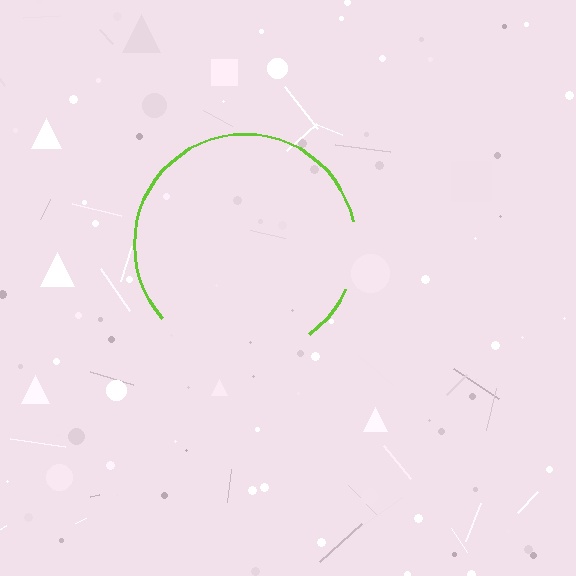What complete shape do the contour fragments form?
The contour fragments form a circle.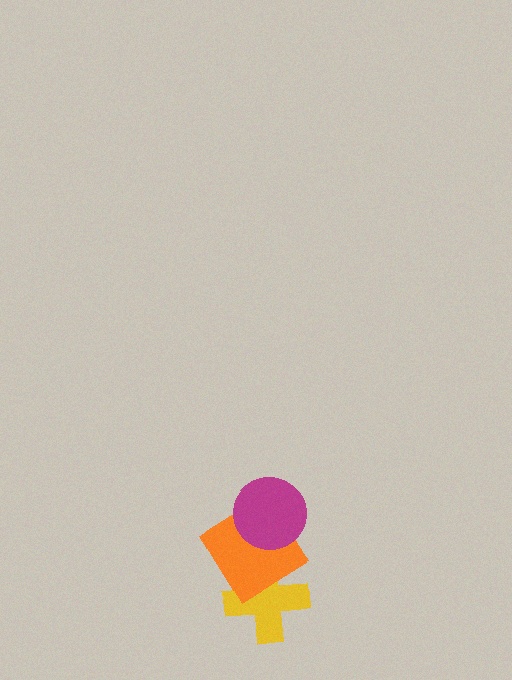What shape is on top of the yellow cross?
The orange diamond is on top of the yellow cross.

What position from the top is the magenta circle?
The magenta circle is 1st from the top.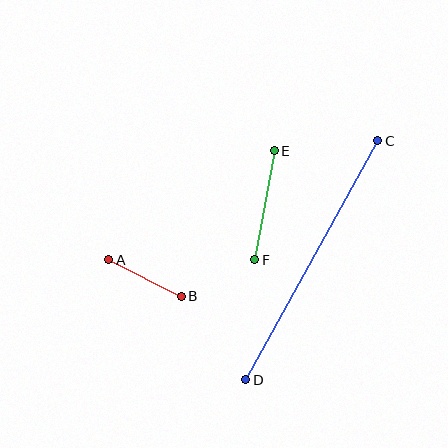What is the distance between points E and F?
The distance is approximately 111 pixels.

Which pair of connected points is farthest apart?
Points C and D are farthest apart.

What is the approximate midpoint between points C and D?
The midpoint is at approximately (312, 260) pixels.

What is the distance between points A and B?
The distance is approximately 81 pixels.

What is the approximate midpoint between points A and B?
The midpoint is at approximately (145, 278) pixels.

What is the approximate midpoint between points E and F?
The midpoint is at approximately (265, 205) pixels.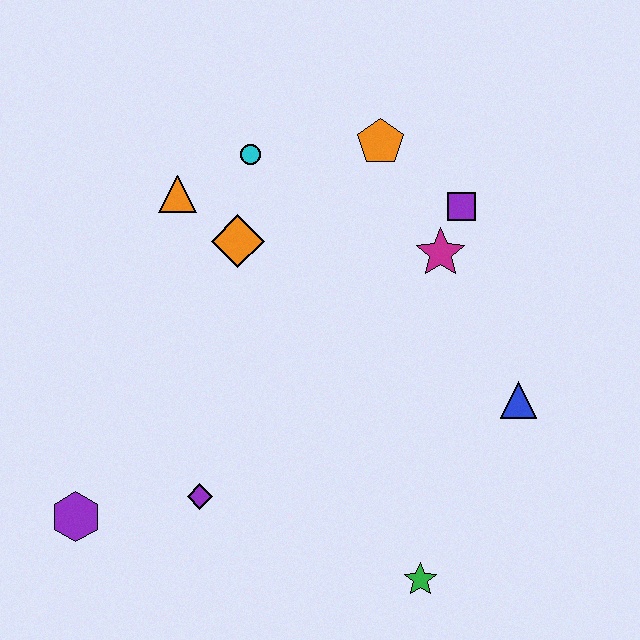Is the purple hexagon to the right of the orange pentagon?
No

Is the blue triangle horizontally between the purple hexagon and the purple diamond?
No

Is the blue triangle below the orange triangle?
Yes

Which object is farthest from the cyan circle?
The green star is farthest from the cyan circle.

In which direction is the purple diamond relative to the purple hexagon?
The purple diamond is to the right of the purple hexagon.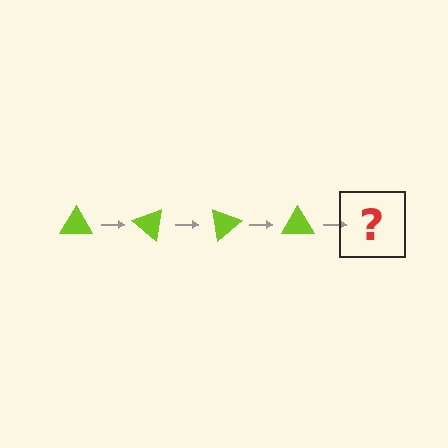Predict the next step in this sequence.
The next step is a lime triangle rotated 160 degrees.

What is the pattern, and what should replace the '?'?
The pattern is that the triangle rotates 40 degrees each step. The '?' should be a lime triangle rotated 160 degrees.